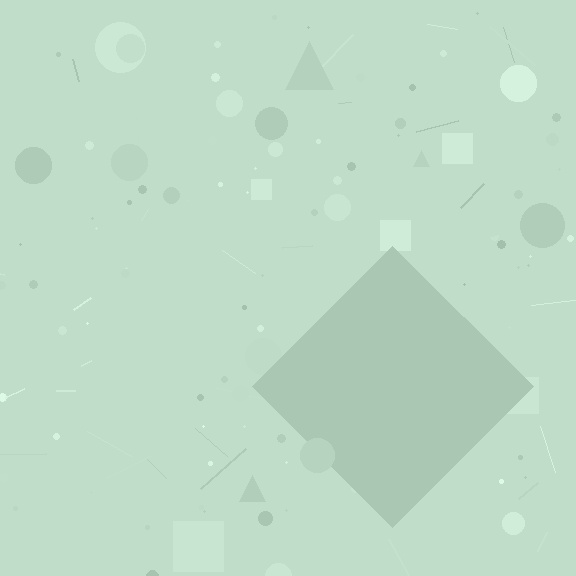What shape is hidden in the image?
A diamond is hidden in the image.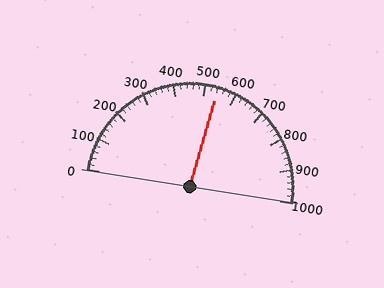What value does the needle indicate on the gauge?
The needle indicates approximately 540.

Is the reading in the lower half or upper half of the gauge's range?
The reading is in the upper half of the range (0 to 1000).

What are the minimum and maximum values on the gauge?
The gauge ranges from 0 to 1000.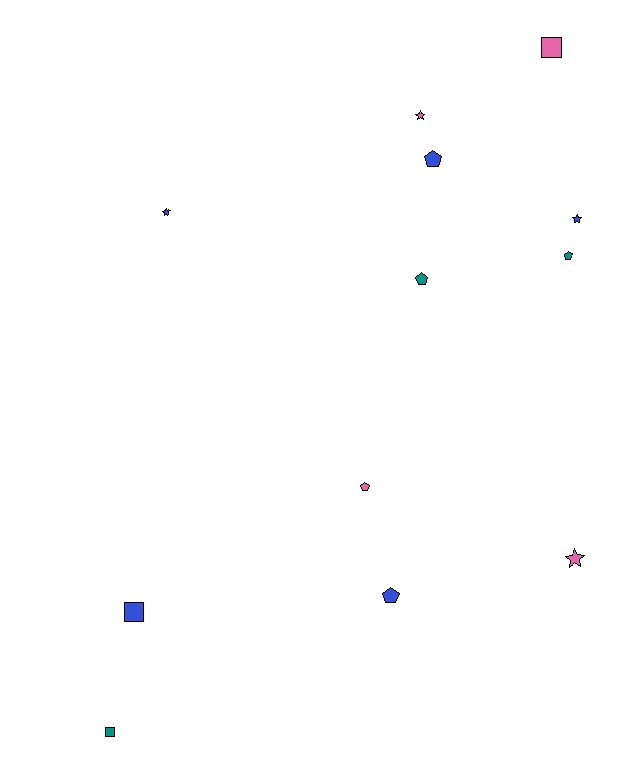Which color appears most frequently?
Blue, with 5 objects.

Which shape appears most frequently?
Pentagon, with 5 objects.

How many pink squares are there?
There is 1 pink square.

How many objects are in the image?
There are 12 objects.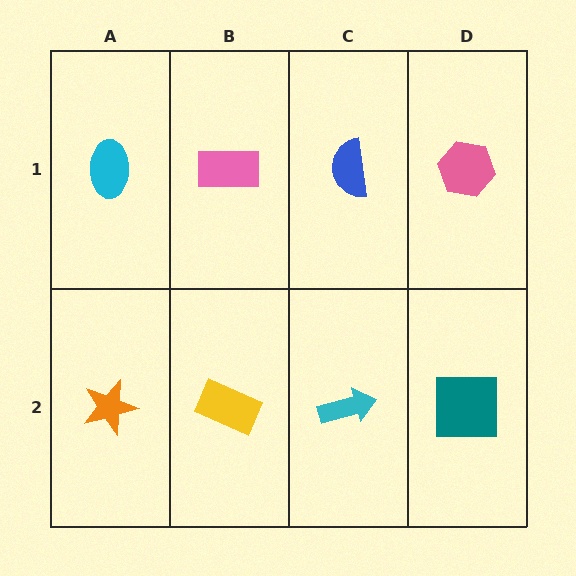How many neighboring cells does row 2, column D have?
2.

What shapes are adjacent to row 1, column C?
A cyan arrow (row 2, column C), a pink rectangle (row 1, column B), a pink hexagon (row 1, column D).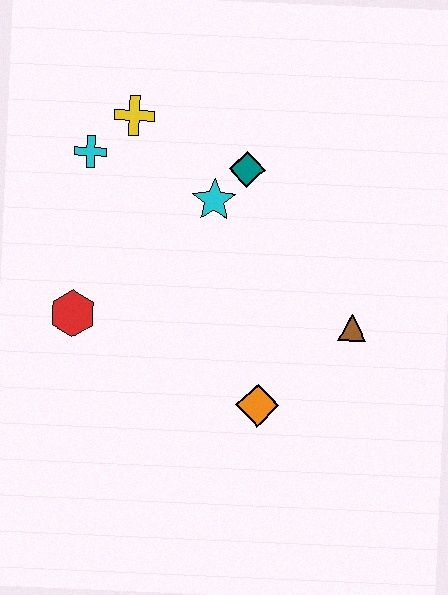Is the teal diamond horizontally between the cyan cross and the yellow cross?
No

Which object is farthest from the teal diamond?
The orange diamond is farthest from the teal diamond.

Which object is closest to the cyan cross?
The yellow cross is closest to the cyan cross.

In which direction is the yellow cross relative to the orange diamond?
The yellow cross is above the orange diamond.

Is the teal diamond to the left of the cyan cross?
No